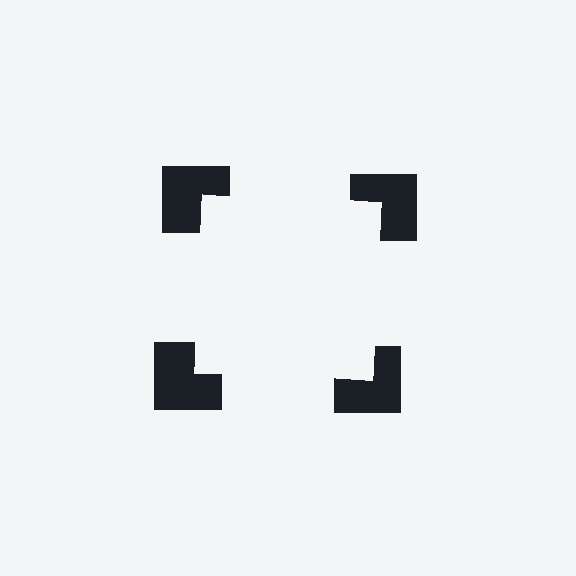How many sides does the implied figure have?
4 sides.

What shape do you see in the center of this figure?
An illusory square — its edges are inferred from the aligned wedge cuts in the notched squares, not physically drawn.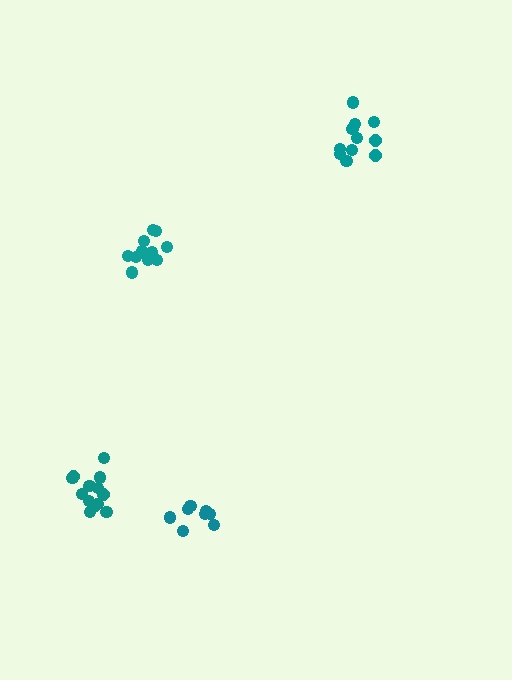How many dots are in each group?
Group 1: 13 dots, Group 2: 11 dots, Group 3: 9 dots, Group 4: 13 dots (46 total).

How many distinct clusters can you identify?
There are 4 distinct clusters.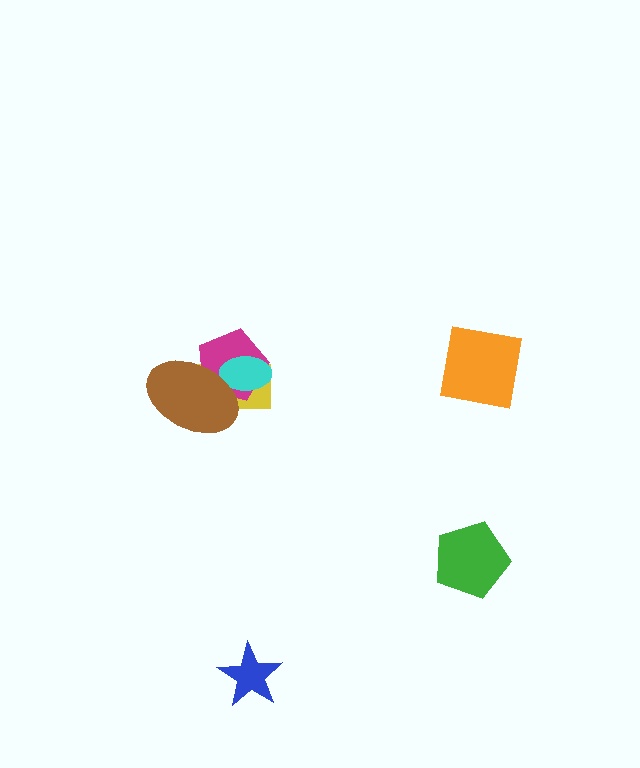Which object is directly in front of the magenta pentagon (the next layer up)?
The cyan ellipse is directly in front of the magenta pentagon.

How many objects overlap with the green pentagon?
0 objects overlap with the green pentagon.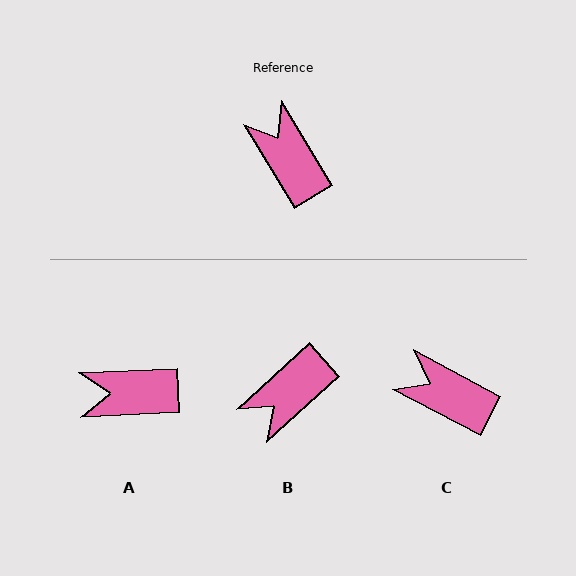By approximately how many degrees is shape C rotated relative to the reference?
Approximately 31 degrees counter-clockwise.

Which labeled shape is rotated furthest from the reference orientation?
B, about 101 degrees away.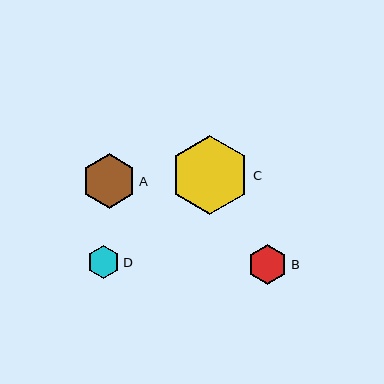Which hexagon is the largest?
Hexagon C is the largest with a size of approximately 80 pixels.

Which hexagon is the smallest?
Hexagon D is the smallest with a size of approximately 33 pixels.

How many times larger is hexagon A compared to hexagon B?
Hexagon A is approximately 1.4 times the size of hexagon B.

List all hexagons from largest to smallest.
From largest to smallest: C, A, B, D.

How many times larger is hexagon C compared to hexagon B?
Hexagon C is approximately 2.0 times the size of hexagon B.